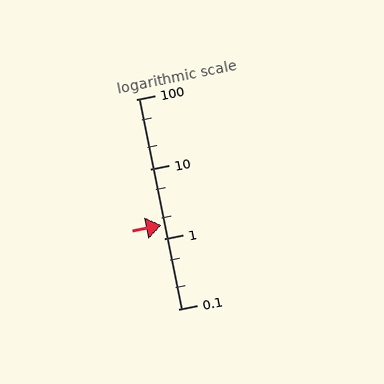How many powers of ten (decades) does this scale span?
The scale spans 3 decades, from 0.1 to 100.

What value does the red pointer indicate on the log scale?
The pointer indicates approximately 1.6.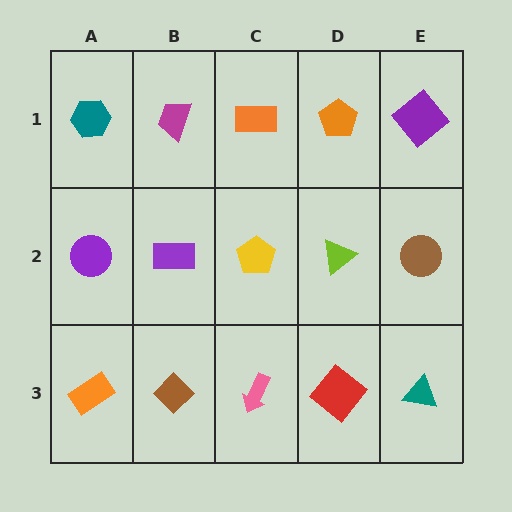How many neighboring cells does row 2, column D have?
4.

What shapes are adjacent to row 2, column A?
A teal hexagon (row 1, column A), an orange rectangle (row 3, column A), a purple rectangle (row 2, column B).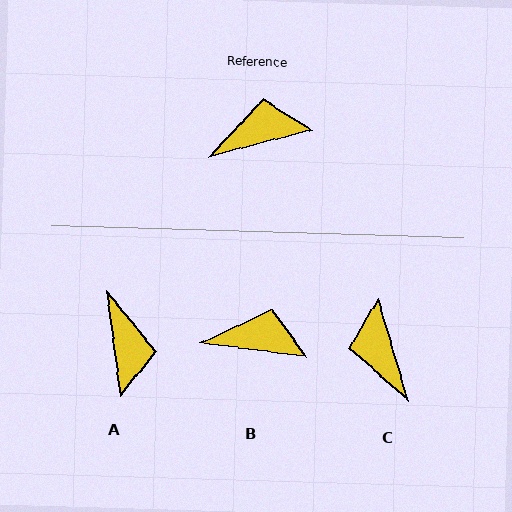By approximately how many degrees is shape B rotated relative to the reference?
Approximately 22 degrees clockwise.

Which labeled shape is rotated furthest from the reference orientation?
A, about 97 degrees away.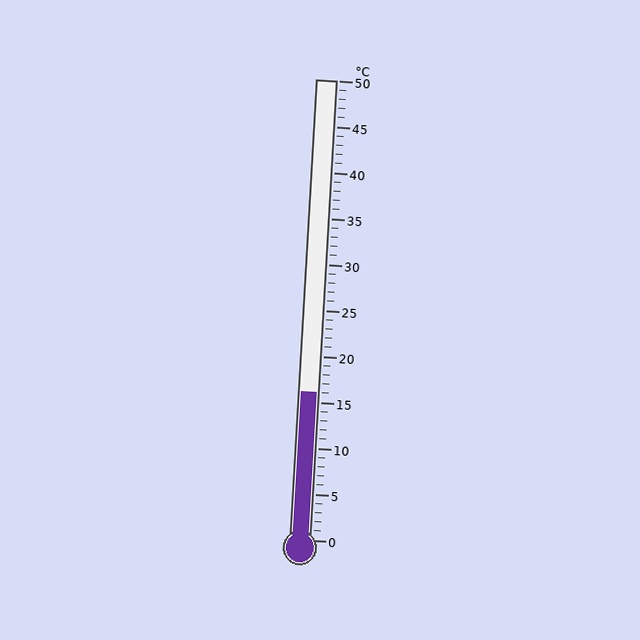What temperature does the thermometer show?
The thermometer shows approximately 16°C.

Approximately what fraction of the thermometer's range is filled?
The thermometer is filled to approximately 30% of its range.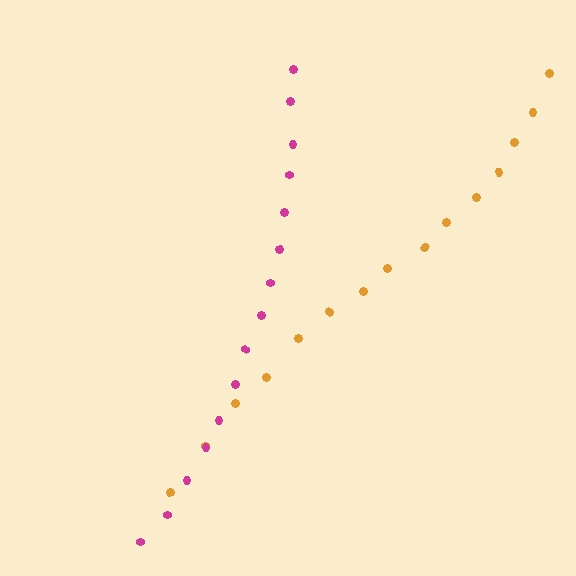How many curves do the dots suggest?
There are 2 distinct paths.